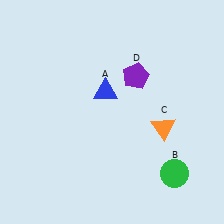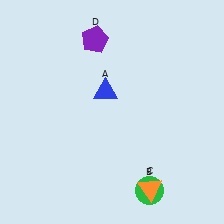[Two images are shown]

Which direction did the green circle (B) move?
The green circle (B) moved left.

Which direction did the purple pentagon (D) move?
The purple pentagon (D) moved left.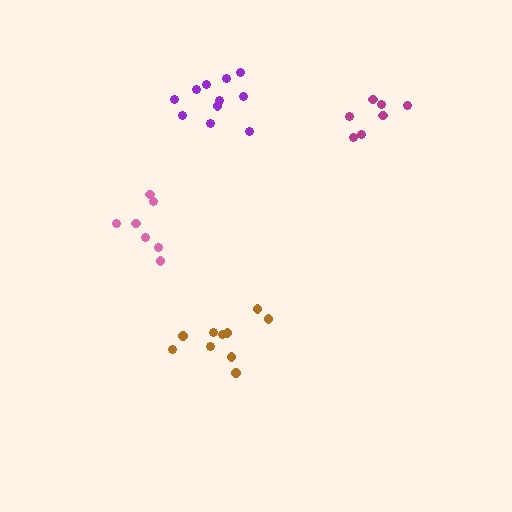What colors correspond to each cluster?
The clusters are colored: magenta, pink, brown, purple.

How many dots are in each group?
Group 1: 7 dots, Group 2: 7 dots, Group 3: 10 dots, Group 4: 11 dots (35 total).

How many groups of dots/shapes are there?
There are 4 groups.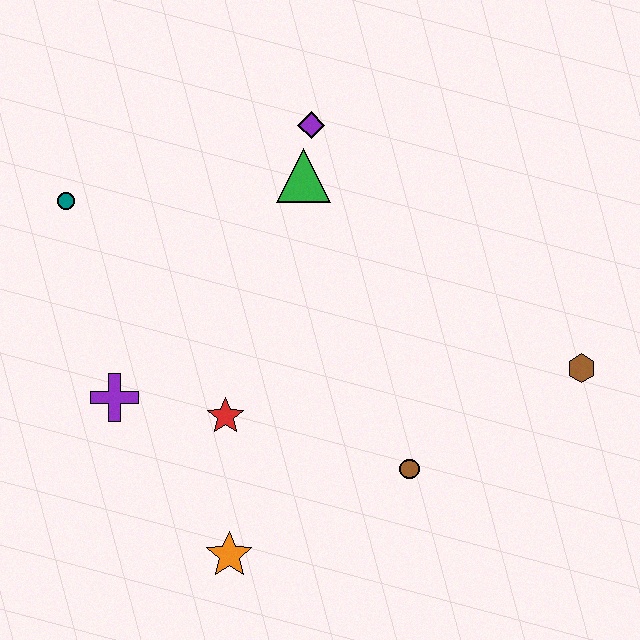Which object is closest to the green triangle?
The purple diamond is closest to the green triangle.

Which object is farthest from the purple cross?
The brown hexagon is farthest from the purple cross.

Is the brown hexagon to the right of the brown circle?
Yes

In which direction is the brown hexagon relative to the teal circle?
The brown hexagon is to the right of the teal circle.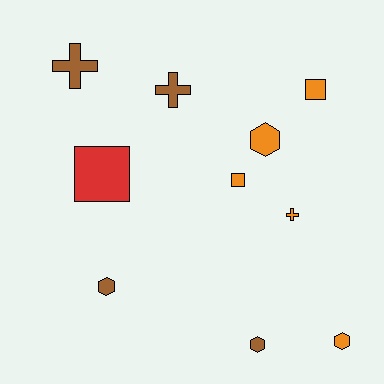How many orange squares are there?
There are 2 orange squares.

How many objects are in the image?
There are 10 objects.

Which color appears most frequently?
Orange, with 5 objects.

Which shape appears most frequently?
Hexagon, with 4 objects.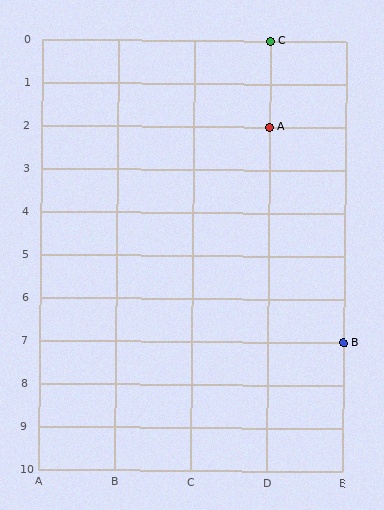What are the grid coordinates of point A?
Point A is at grid coordinates (D, 2).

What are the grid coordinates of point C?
Point C is at grid coordinates (D, 0).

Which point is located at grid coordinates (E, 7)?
Point B is at (E, 7).